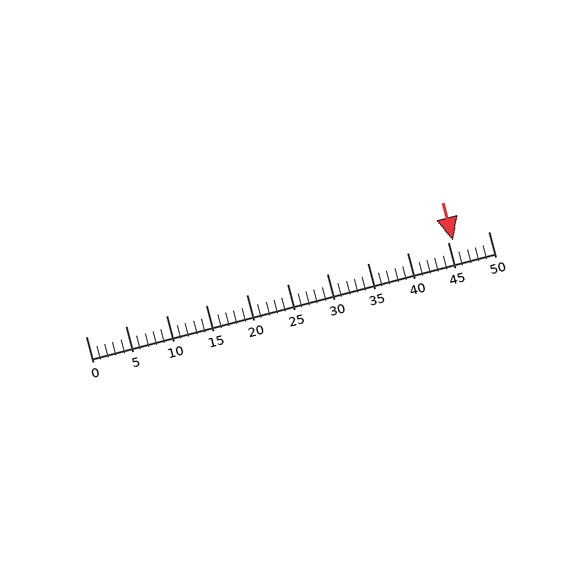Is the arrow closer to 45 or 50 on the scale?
The arrow is closer to 45.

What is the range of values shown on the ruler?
The ruler shows values from 0 to 50.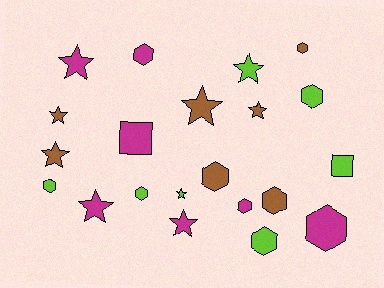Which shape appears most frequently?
Hexagon, with 10 objects.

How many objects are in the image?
There are 21 objects.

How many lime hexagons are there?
There are 4 lime hexagons.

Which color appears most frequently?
Brown, with 7 objects.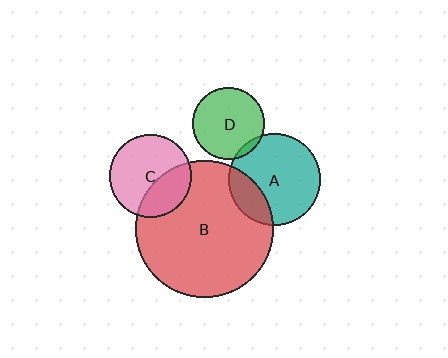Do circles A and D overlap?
Yes.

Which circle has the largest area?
Circle B (red).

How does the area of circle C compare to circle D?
Approximately 1.3 times.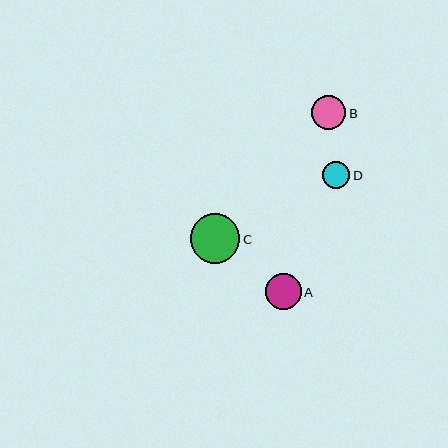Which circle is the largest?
Circle C is the largest with a size of approximately 49 pixels.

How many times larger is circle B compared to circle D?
Circle B is approximately 1.2 times the size of circle D.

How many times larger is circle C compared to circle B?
Circle C is approximately 1.5 times the size of circle B.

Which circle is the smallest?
Circle D is the smallest with a size of approximately 28 pixels.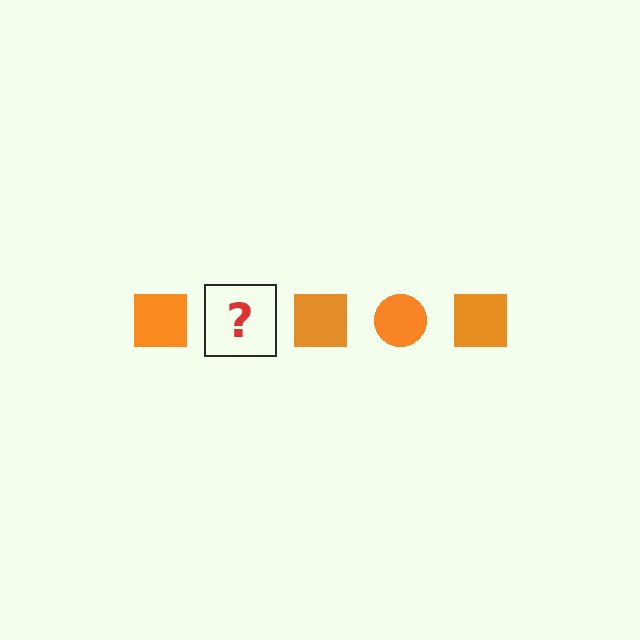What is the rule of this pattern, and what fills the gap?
The rule is that the pattern cycles through square, circle shapes in orange. The gap should be filled with an orange circle.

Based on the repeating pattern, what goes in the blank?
The blank should be an orange circle.